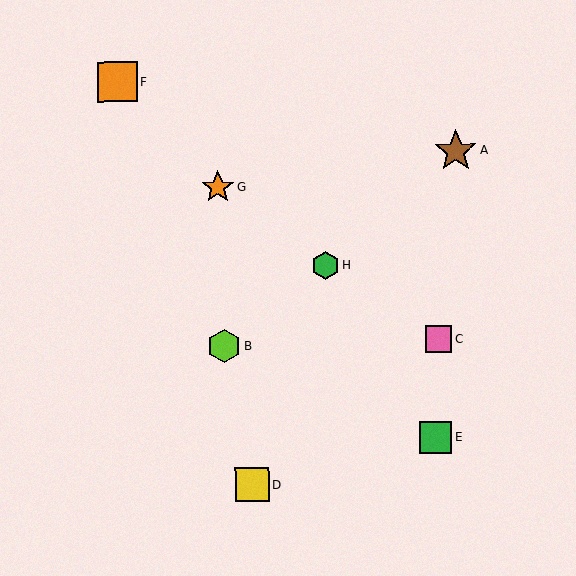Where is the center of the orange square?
The center of the orange square is at (118, 82).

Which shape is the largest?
The brown star (labeled A) is the largest.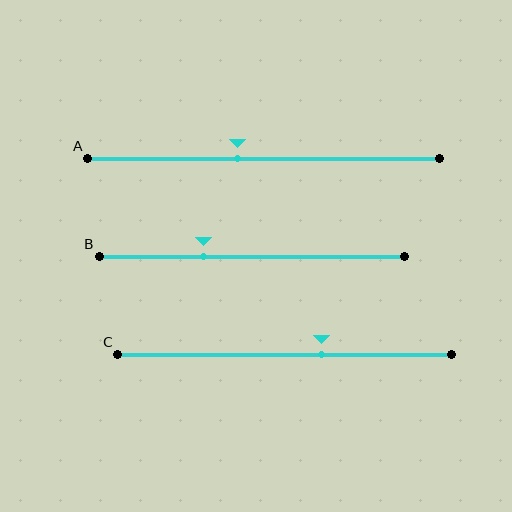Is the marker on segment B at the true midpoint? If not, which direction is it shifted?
No, the marker on segment B is shifted to the left by about 16% of the segment length.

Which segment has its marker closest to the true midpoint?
Segment A has its marker closest to the true midpoint.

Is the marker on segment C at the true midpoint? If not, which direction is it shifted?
No, the marker on segment C is shifted to the right by about 11% of the segment length.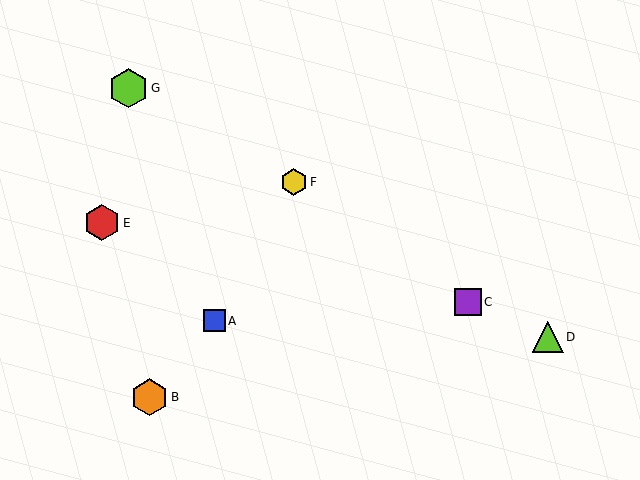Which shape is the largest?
The lime hexagon (labeled G) is the largest.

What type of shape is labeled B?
Shape B is an orange hexagon.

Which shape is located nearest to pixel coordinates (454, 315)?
The purple square (labeled C) at (468, 302) is nearest to that location.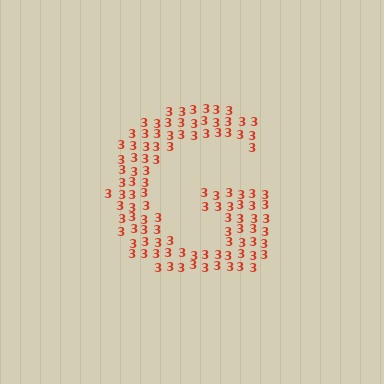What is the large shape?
The large shape is the letter G.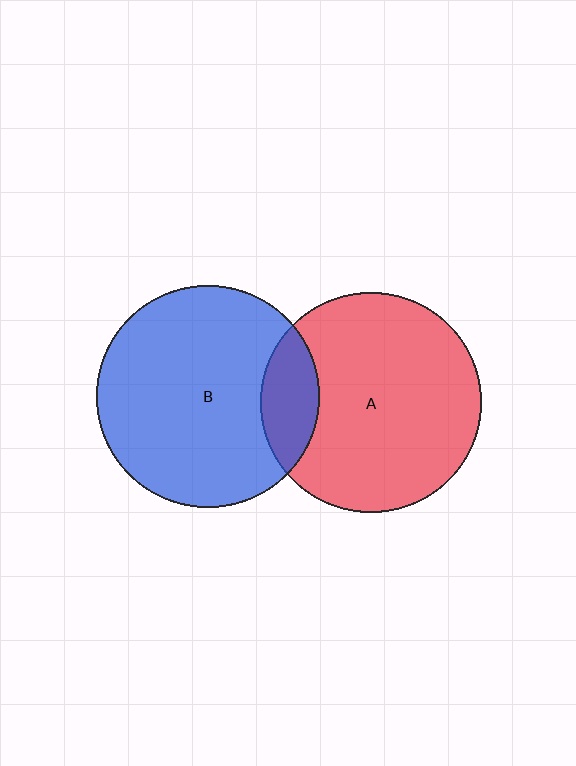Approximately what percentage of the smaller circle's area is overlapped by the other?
Approximately 15%.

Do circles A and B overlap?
Yes.